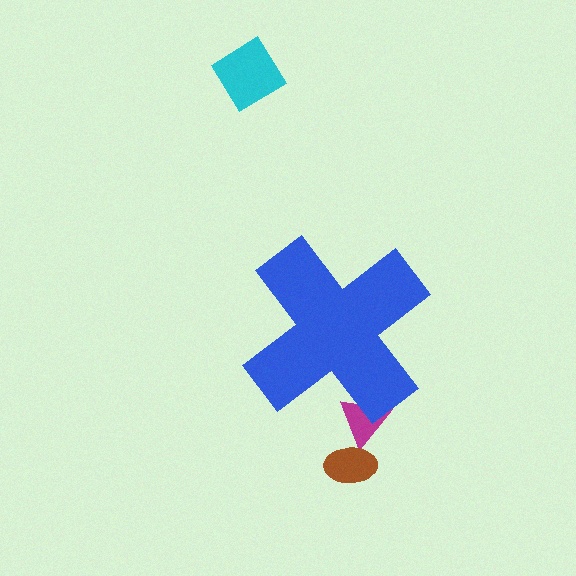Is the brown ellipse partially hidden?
No, the brown ellipse is fully visible.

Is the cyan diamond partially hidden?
No, the cyan diamond is fully visible.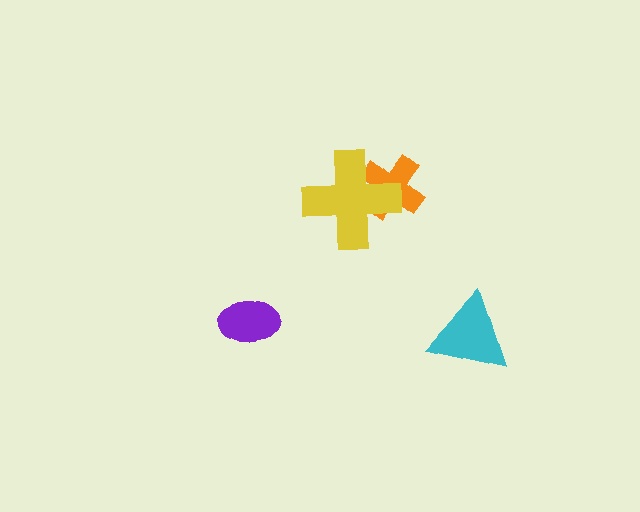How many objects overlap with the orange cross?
1 object overlaps with the orange cross.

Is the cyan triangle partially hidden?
No, no other shape covers it.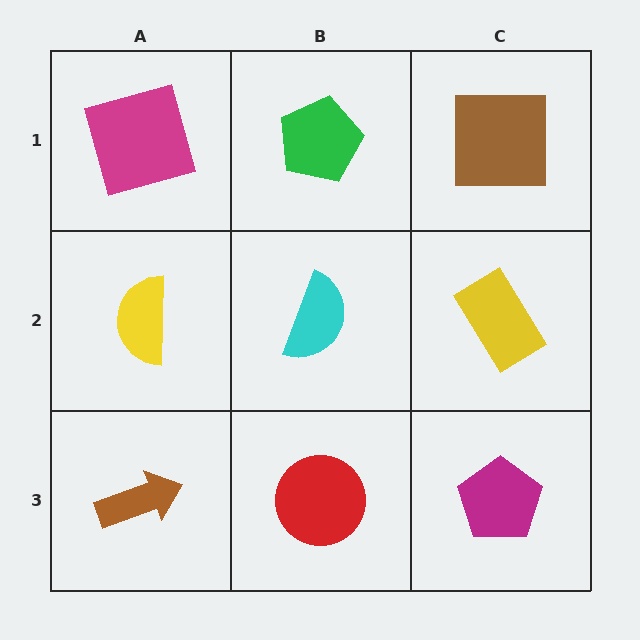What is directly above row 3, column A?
A yellow semicircle.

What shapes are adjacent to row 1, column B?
A cyan semicircle (row 2, column B), a magenta square (row 1, column A), a brown square (row 1, column C).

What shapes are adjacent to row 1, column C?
A yellow rectangle (row 2, column C), a green pentagon (row 1, column B).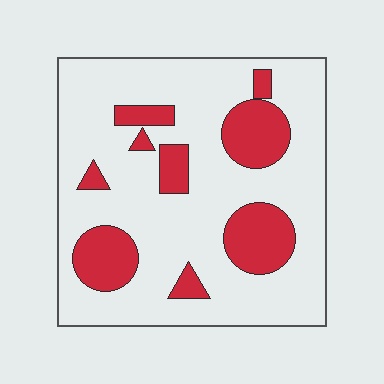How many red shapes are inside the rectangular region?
9.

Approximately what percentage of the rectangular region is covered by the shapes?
Approximately 25%.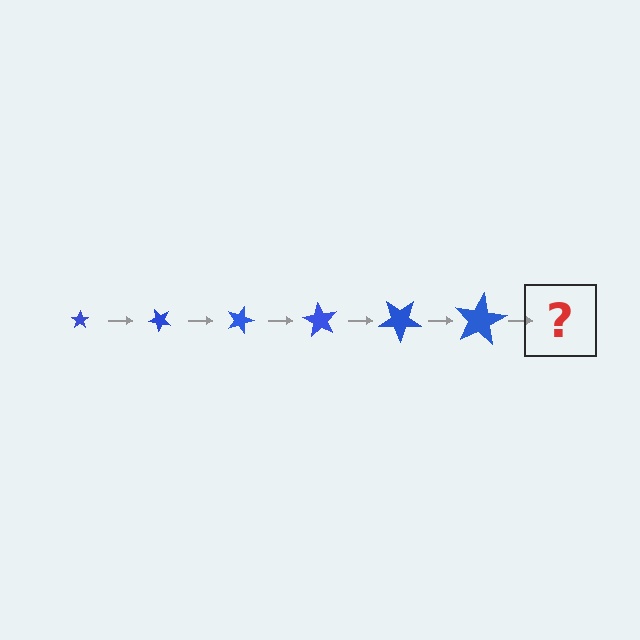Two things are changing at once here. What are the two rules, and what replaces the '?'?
The two rules are that the star grows larger each step and it rotates 45 degrees each step. The '?' should be a star, larger than the previous one and rotated 270 degrees from the start.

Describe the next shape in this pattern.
It should be a star, larger than the previous one and rotated 270 degrees from the start.